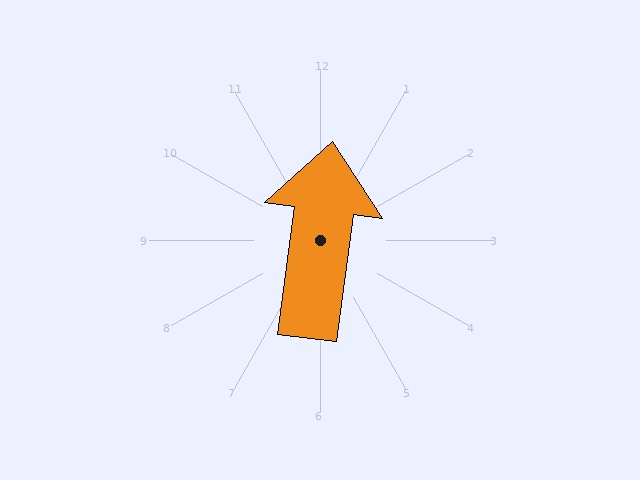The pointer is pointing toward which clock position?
Roughly 12 o'clock.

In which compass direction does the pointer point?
North.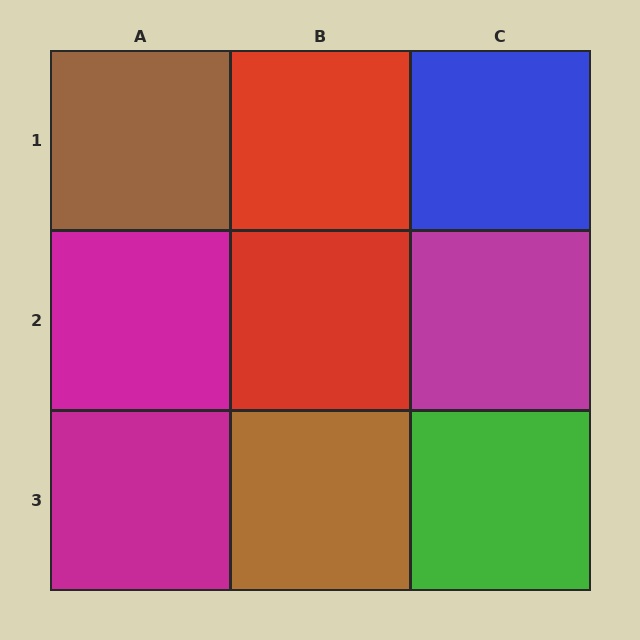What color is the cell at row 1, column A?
Brown.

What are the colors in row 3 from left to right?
Magenta, brown, green.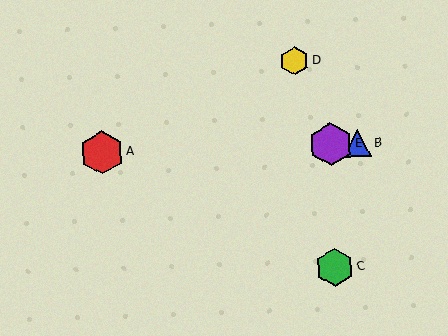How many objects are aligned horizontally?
3 objects (A, B, E) are aligned horizontally.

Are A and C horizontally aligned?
No, A is at y≈152 and C is at y≈267.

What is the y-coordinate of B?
Object B is at y≈143.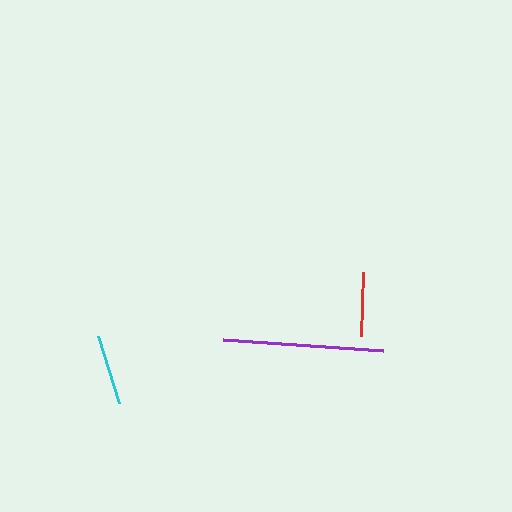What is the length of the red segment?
The red segment is approximately 63 pixels long.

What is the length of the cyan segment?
The cyan segment is approximately 70 pixels long.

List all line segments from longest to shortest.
From longest to shortest: purple, cyan, red.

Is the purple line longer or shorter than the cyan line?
The purple line is longer than the cyan line.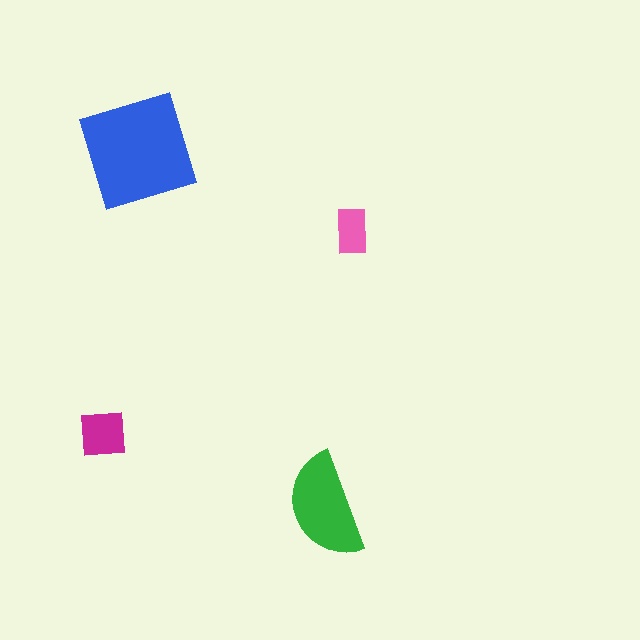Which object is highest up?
The blue square is topmost.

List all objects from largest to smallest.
The blue square, the green semicircle, the magenta square, the pink rectangle.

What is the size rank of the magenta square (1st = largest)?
3rd.